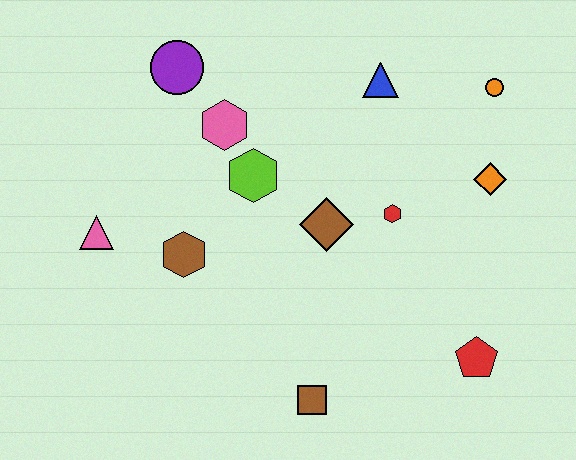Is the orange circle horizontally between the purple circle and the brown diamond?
No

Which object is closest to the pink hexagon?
The lime hexagon is closest to the pink hexagon.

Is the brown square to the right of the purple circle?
Yes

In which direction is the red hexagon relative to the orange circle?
The red hexagon is below the orange circle.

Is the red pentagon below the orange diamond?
Yes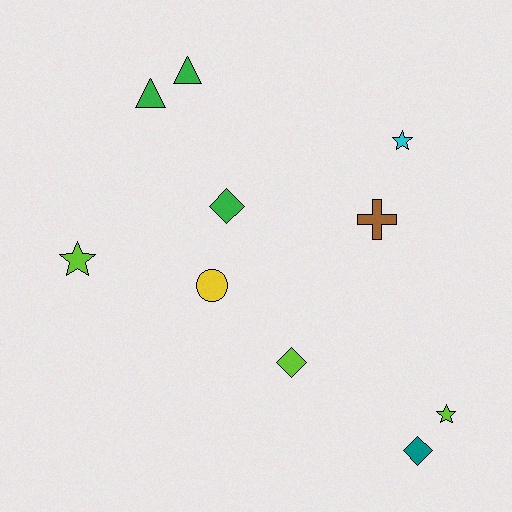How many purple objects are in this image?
There are no purple objects.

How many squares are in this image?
There are no squares.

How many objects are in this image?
There are 10 objects.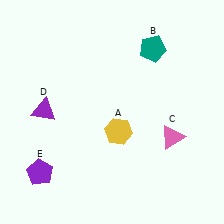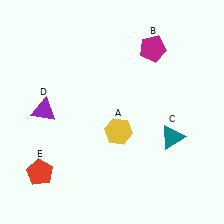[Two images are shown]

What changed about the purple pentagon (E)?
In Image 1, E is purple. In Image 2, it changed to red.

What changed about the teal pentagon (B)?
In Image 1, B is teal. In Image 2, it changed to magenta.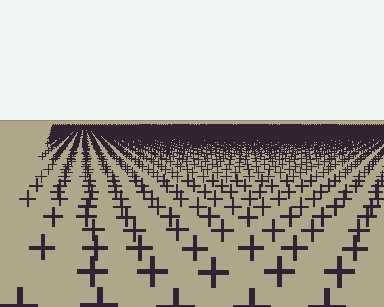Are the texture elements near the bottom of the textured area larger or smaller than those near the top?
Larger. Near the bottom, elements are closer to the viewer and appear at a bigger on-screen size.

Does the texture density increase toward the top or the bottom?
Density increases toward the top.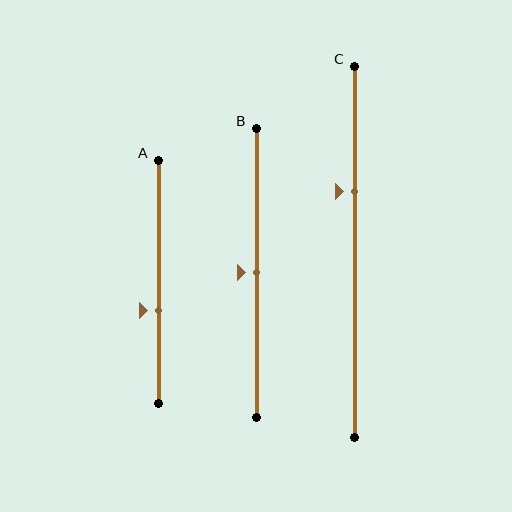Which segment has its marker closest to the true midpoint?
Segment B has its marker closest to the true midpoint.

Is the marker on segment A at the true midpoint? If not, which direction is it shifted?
No, the marker on segment A is shifted downward by about 12% of the segment length.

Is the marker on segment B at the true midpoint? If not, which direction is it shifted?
Yes, the marker on segment B is at the true midpoint.